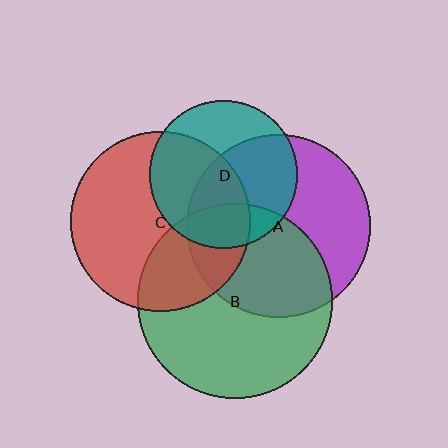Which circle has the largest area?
Circle B (green).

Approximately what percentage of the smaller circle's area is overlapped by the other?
Approximately 20%.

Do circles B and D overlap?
Yes.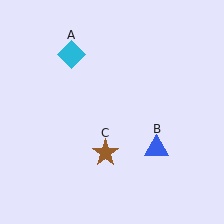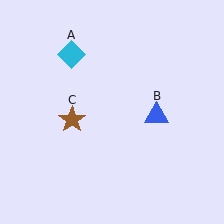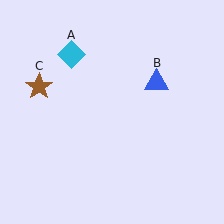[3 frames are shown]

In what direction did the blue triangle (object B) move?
The blue triangle (object B) moved up.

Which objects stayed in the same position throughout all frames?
Cyan diamond (object A) remained stationary.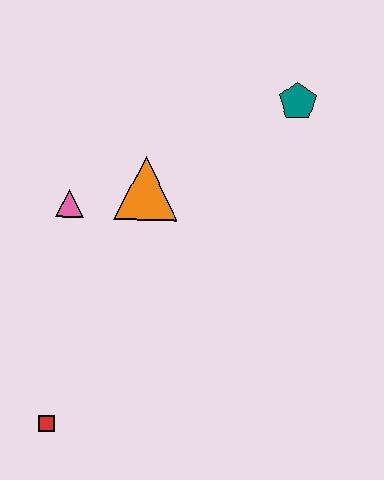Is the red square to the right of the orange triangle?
No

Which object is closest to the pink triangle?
The orange triangle is closest to the pink triangle.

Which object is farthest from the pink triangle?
The teal pentagon is farthest from the pink triangle.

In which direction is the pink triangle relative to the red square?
The pink triangle is above the red square.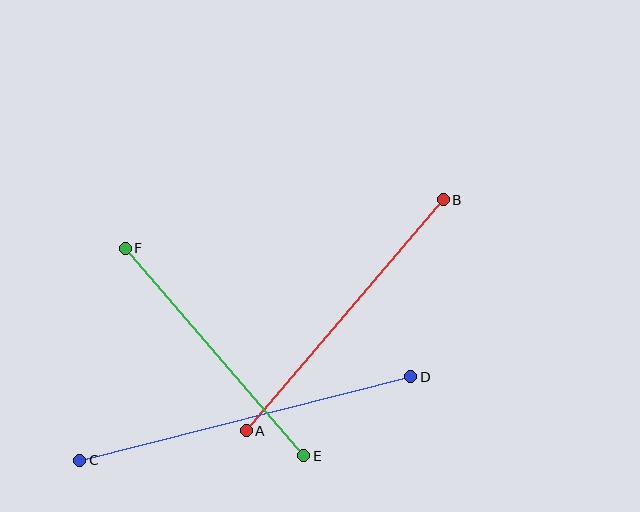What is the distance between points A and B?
The distance is approximately 304 pixels.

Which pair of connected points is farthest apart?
Points C and D are farthest apart.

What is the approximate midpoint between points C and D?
The midpoint is at approximately (245, 418) pixels.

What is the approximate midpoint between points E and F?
The midpoint is at approximately (215, 352) pixels.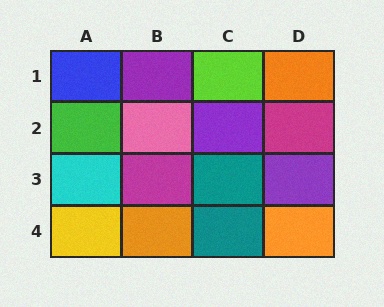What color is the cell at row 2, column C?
Purple.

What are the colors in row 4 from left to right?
Yellow, orange, teal, orange.